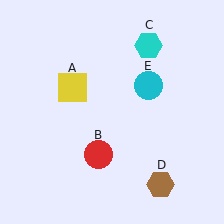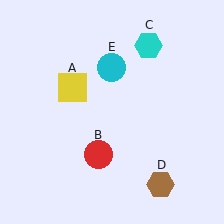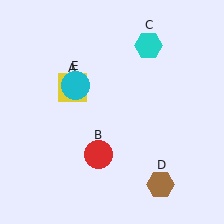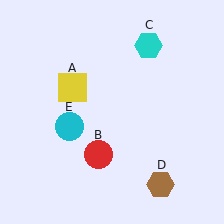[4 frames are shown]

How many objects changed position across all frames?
1 object changed position: cyan circle (object E).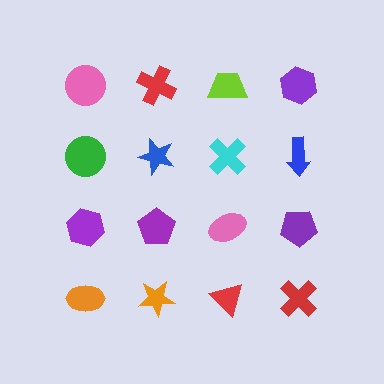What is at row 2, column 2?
A blue star.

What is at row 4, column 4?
A red cross.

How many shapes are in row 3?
4 shapes.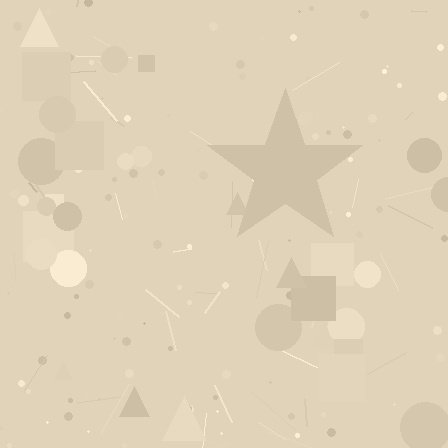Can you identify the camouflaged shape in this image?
The camouflaged shape is a star.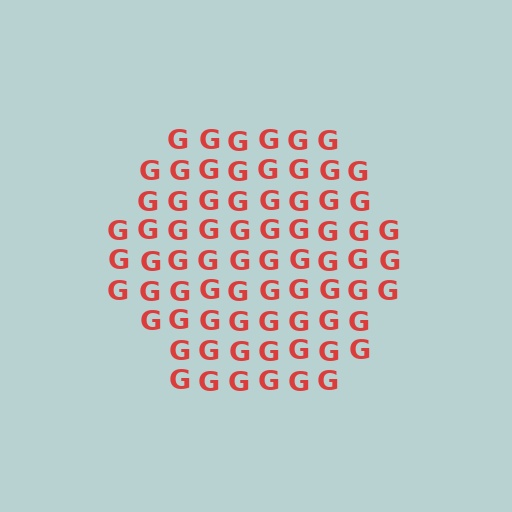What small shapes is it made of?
It is made of small letter G's.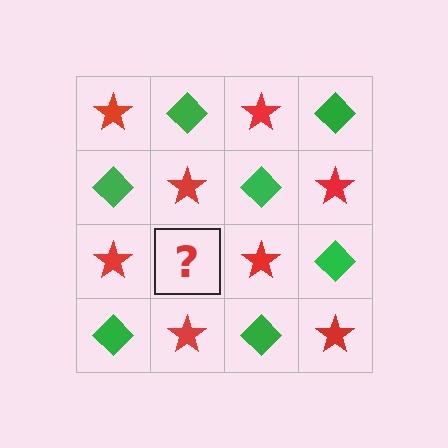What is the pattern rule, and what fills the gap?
The rule is that it alternates red star and green diamond in a checkerboard pattern. The gap should be filled with a green diamond.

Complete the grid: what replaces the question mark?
The question mark should be replaced with a green diamond.